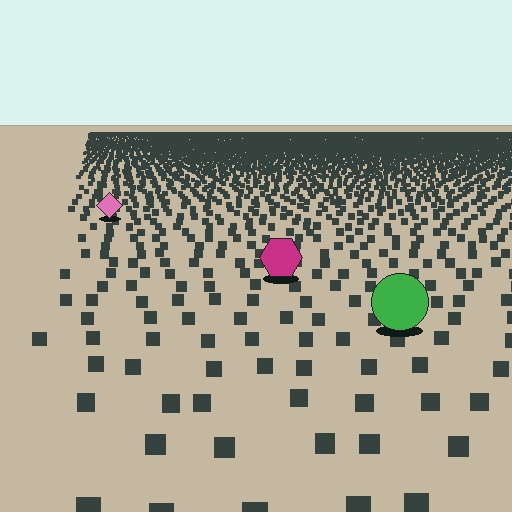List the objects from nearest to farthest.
From nearest to farthest: the green circle, the magenta hexagon, the pink diamond.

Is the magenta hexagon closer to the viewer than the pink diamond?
Yes. The magenta hexagon is closer — you can tell from the texture gradient: the ground texture is coarser near it.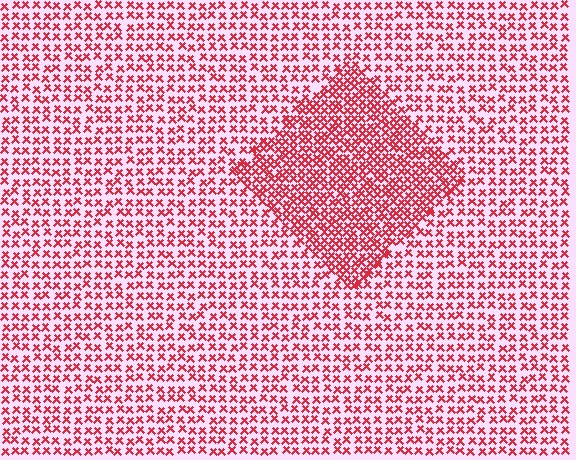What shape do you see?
I see a diamond.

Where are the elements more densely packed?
The elements are more densely packed inside the diamond boundary.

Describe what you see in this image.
The image contains small red elements arranged at two different densities. A diamond-shaped region is visible where the elements are more densely packed than the surrounding area.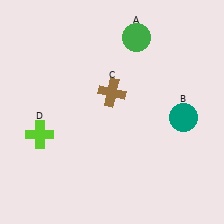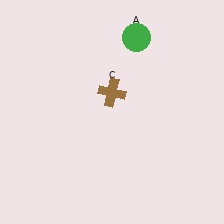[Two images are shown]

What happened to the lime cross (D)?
The lime cross (D) was removed in Image 2. It was in the bottom-left area of Image 1.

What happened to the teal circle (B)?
The teal circle (B) was removed in Image 2. It was in the bottom-right area of Image 1.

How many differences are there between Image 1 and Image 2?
There are 2 differences between the two images.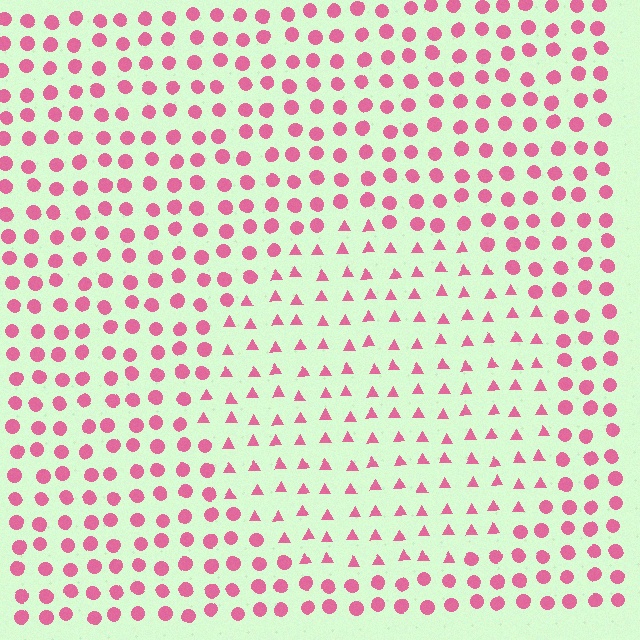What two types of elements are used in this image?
The image uses triangles inside the circle region and circles outside it.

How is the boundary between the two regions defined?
The boundary is defined by a change in element shape: triangles inside vs. circles outside. All elements share the same color and spacing.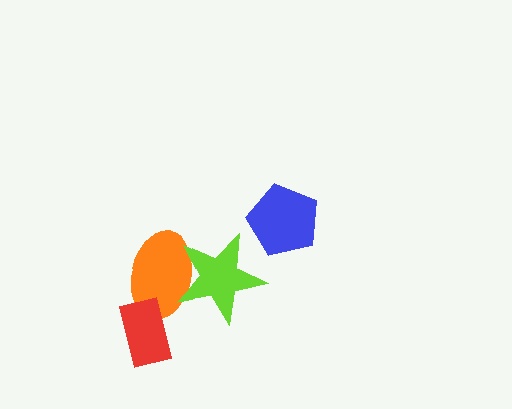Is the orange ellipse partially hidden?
Yes, it is partially covered by another shape.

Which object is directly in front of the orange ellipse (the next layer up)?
The red rectangle is directly in front of the orange ellipse.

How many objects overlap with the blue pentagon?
0 objects overlap with the blue pentagon.